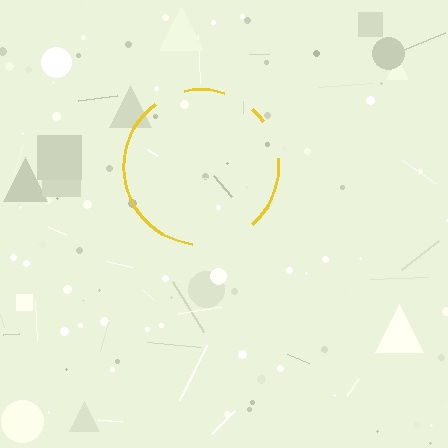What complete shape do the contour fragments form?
The contour fragments form a circle.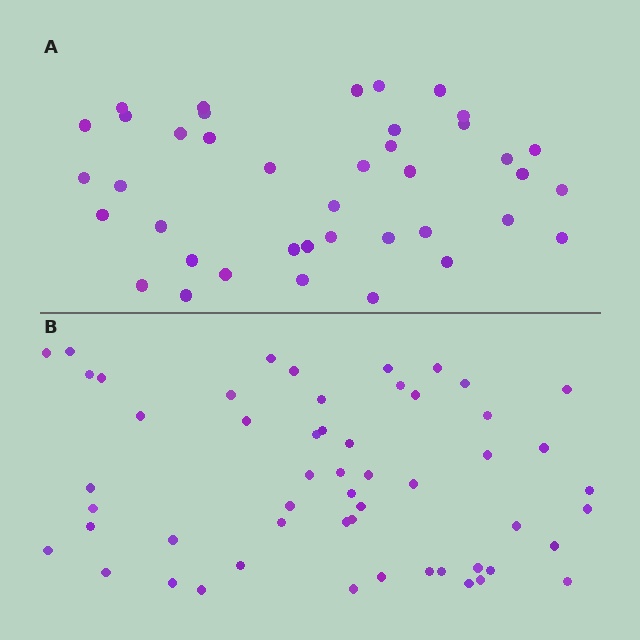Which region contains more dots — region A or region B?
Region B (the bottom region) has more dots.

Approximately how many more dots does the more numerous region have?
Region B has approximately 15 more dots than region A.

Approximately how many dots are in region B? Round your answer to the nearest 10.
About 50 dots. (The exact count is 54, which rounds to 50.)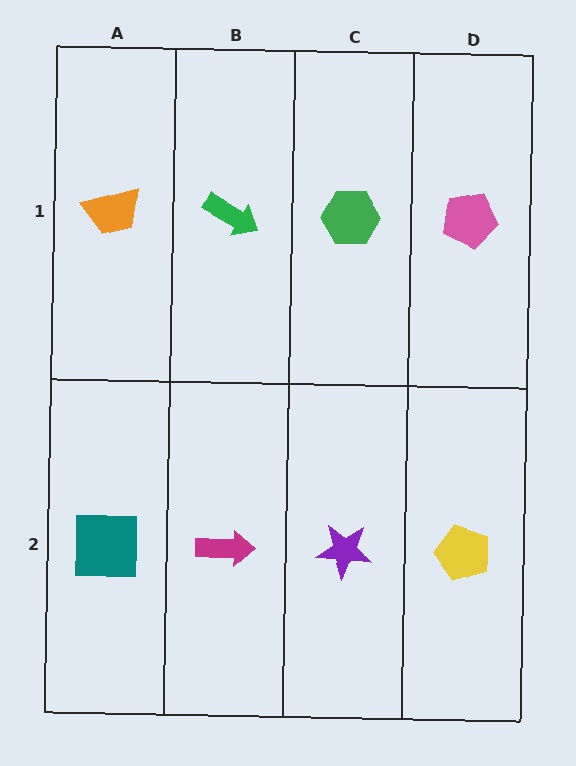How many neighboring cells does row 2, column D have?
2.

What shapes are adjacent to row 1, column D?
A yellow pentagon (row 2, column D), a green hexagon (row 1, column C).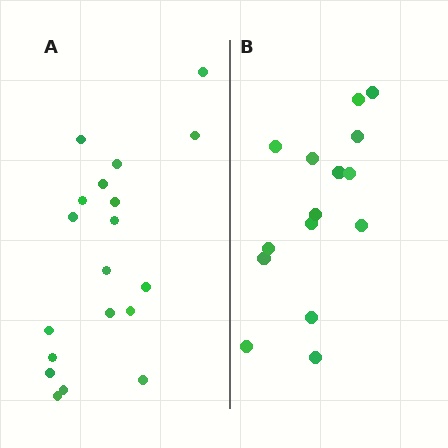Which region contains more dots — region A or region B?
Region A (the left region) has more dots.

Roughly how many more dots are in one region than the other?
Region A has about 4 more dots than region B.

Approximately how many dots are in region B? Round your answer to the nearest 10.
About 20 dots. (The exact count is 15, which rounds to 20.)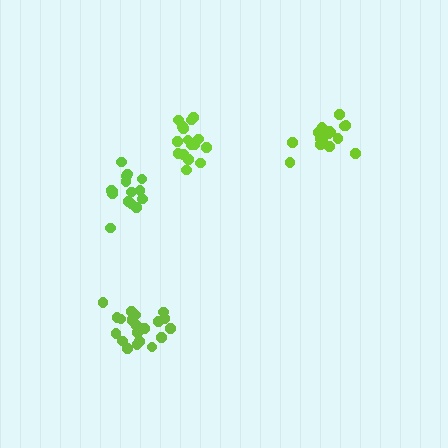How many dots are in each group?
Group 1: 15 dots, Group 2: 21 dots, Group 3: 17 dots, Group 4: 17 dots (70 total).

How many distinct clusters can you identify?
There are 4 distinct clusters.